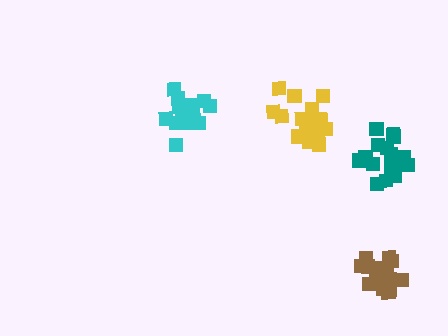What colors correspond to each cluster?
The clusters are colored: teal, brown, cyan, yellow.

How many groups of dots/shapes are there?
There are 4 groups.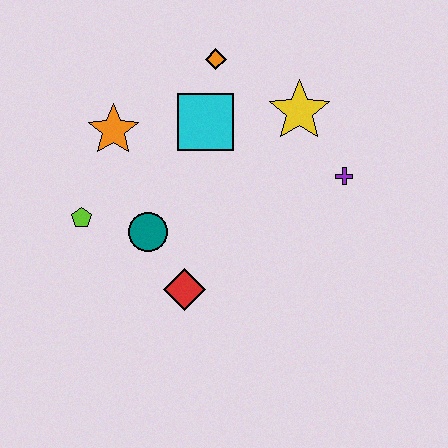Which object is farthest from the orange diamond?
The red diamond is farthest from the orange diamond.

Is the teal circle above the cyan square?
No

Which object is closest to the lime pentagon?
The teal circle is closest to the lime pentagon.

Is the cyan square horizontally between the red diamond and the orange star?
No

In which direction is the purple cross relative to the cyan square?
The purple cross is to the right of the cyan square.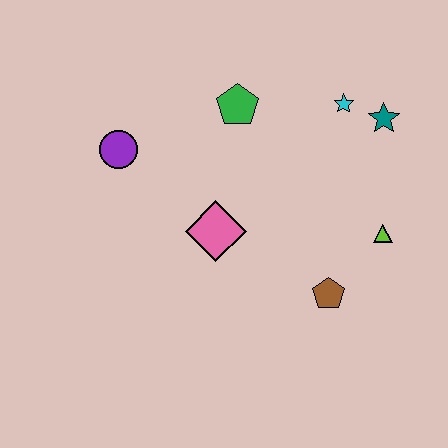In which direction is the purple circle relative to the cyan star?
The purple circle is to the left of the cyan star.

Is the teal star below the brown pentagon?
No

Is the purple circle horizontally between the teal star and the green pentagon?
No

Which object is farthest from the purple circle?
The lime triangle is farthest from the purple circle.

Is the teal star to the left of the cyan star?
No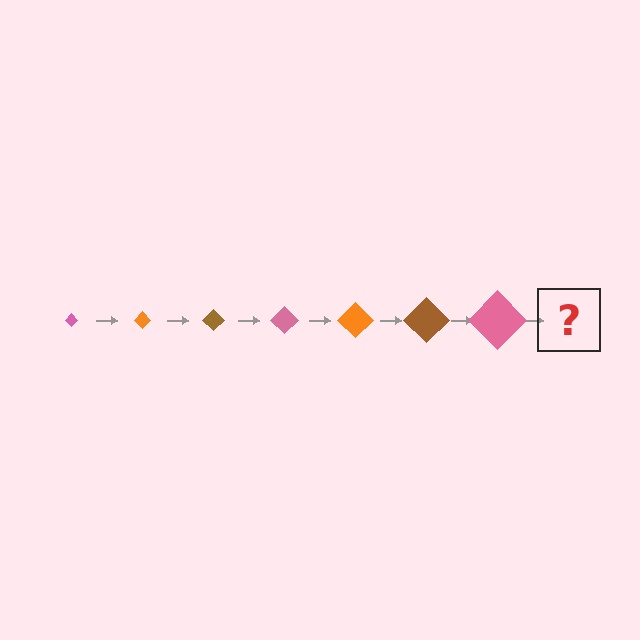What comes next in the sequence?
The next element should be an orange diamond, larger than the previous one.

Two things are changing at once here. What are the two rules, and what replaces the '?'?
The two rules are that the diamond grows larger each step and the color cycles through pink, orange, and brown. The '?' should be an orange diamond, larger than the previous one.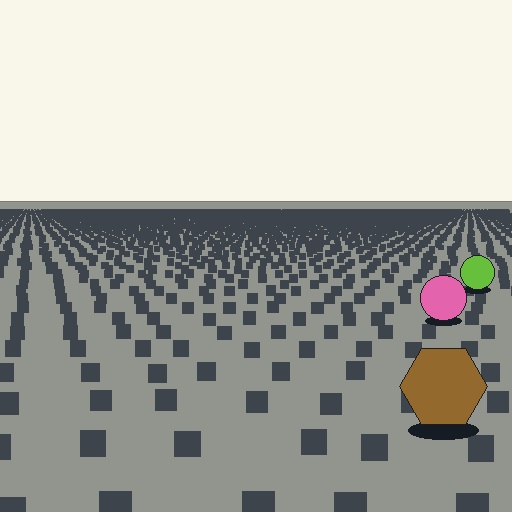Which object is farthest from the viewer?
The lime circle is farthest from the viewer. It appears smaller and the ground texture around it is denser.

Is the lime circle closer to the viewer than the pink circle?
No. The pink circle is closer — you can tell from the texture gradient: the ground texture is coarser near it.